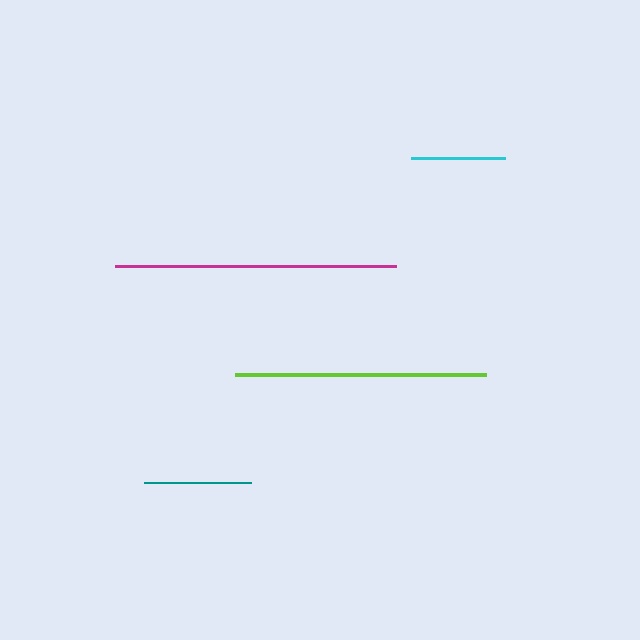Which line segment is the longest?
The magenta line is the longest at approximately 280 pixels.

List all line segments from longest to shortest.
From longest to shortest: magenta, lime, teal, cyan.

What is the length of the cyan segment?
The cyan segment is approximately 94 pixels long.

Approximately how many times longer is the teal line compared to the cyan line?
The teal line is approximately 1.1 times the length of the cyan line.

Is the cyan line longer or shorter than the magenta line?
The magenta line is longer than the cyan line.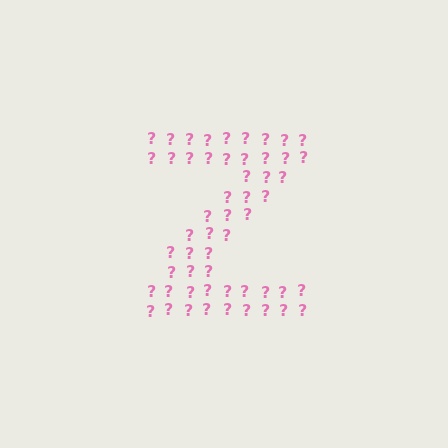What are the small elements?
The small elements are question marks.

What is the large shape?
The large shape is the letter Z.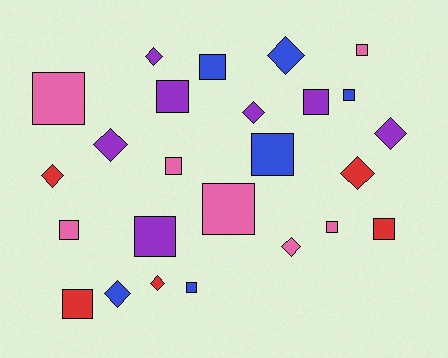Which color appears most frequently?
Pink, with 7 objects.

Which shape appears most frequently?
Square, with 15 objects.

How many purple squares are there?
There are 3 purple squares.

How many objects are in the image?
There are 25 objects.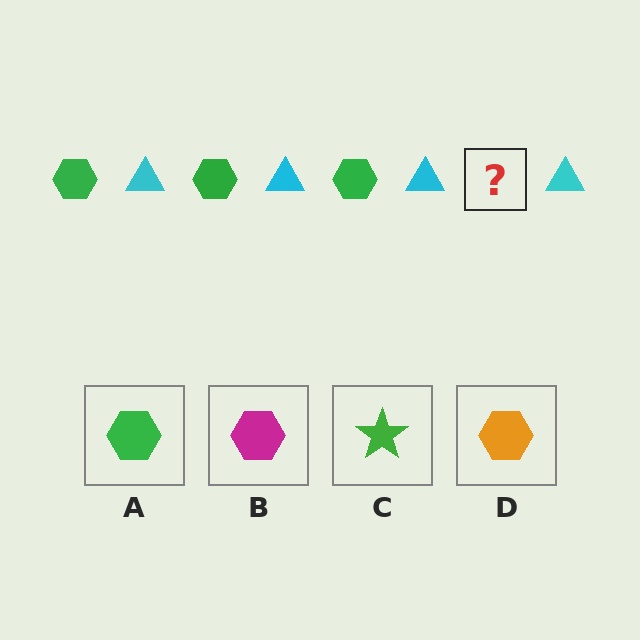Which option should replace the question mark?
Option A.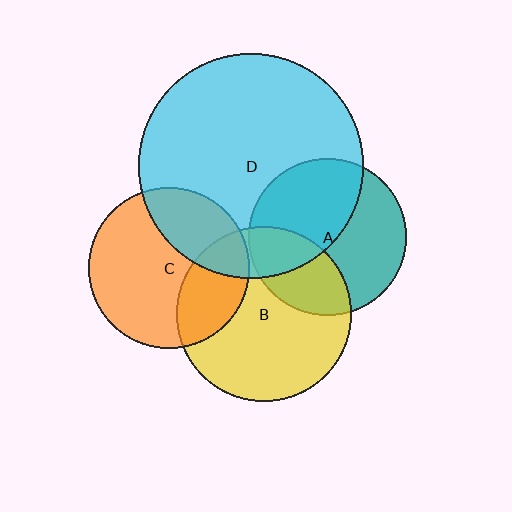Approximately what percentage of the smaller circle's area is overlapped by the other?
Approximately 20%.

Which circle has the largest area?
Circle D (cyan).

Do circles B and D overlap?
Yes.